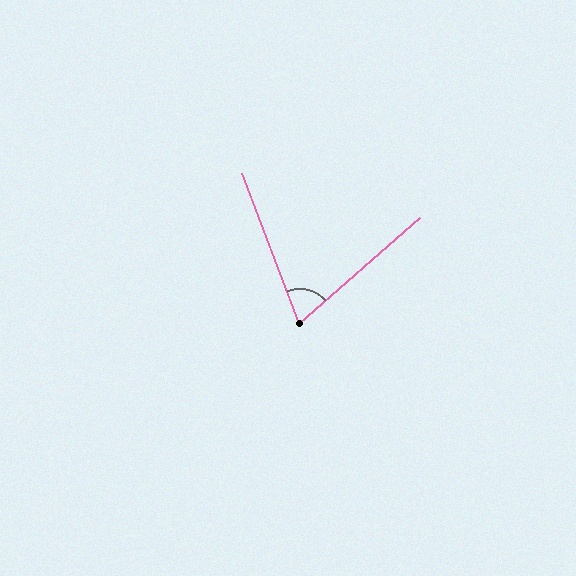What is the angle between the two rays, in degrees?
Approximately 69 degrees.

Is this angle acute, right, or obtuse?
It is acute.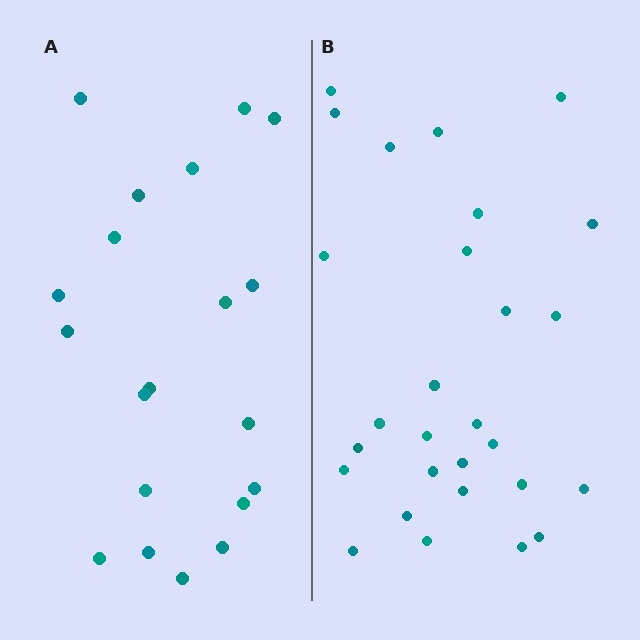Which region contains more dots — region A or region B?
Region B (the right region) has more dots.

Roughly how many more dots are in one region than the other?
Region B has roughly 8 or so more dots than region A.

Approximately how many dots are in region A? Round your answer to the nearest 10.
About 20 dots.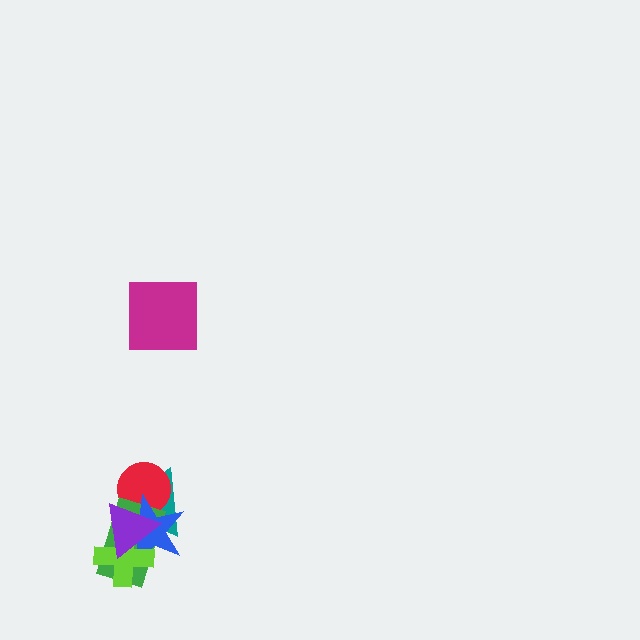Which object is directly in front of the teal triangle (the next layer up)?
The red circle is directly in front of the teal triangle.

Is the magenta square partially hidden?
No, no other shape covers it.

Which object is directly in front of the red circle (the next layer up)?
The green rectangle is directly in front of the red circle.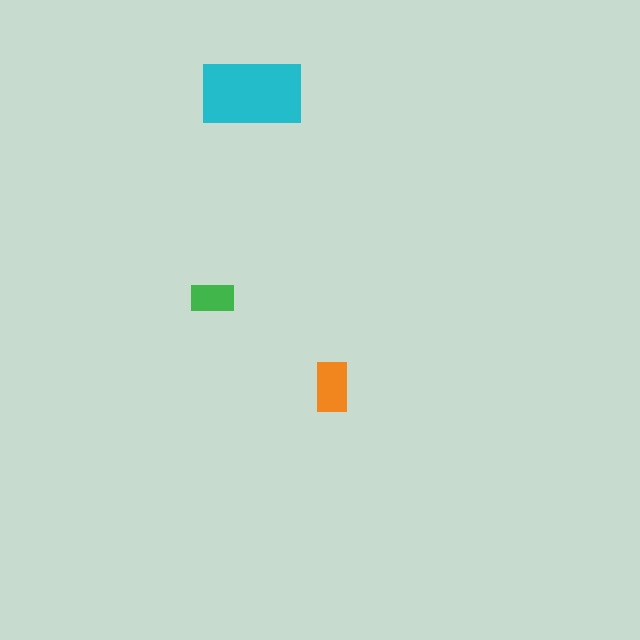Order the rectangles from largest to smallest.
the cyan one, the orange one, the green one.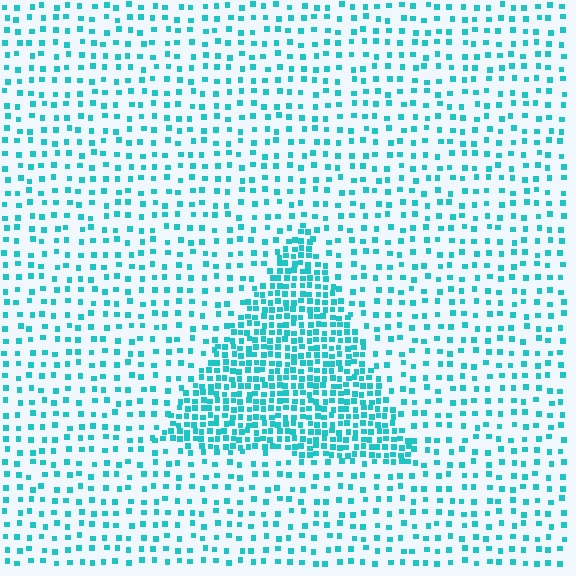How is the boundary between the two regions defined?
The boundary is defined by a change in element density (approximately 2.6x ratio). All elements are the same color, size, and shape.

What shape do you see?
I see a triangle.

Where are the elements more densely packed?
The elements are more densely packed inside the triangle boundary.